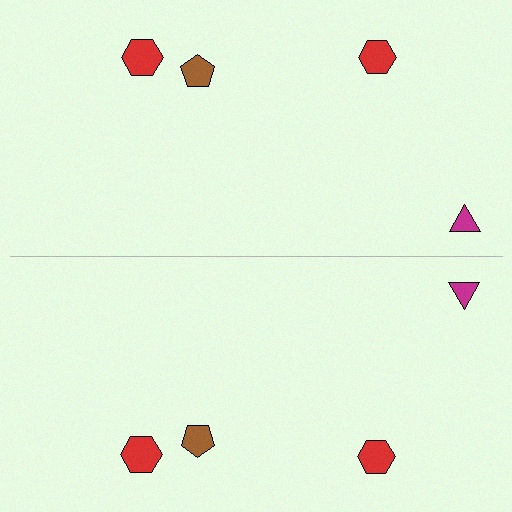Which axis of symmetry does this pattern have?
The pattern has a horizontal axis of symmetry running through the center of the image.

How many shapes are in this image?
There are 8 shapes in this image.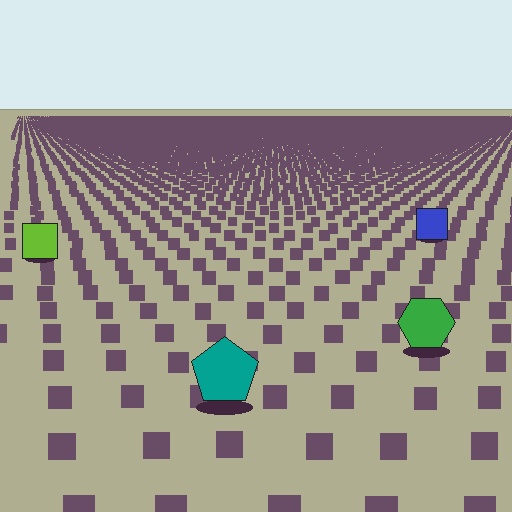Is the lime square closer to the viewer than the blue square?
Yes. The lime square is closer — you can tell from the texture gradient: the ground texture is coarser near it.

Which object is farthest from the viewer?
The blue square is farthest from the viewer. It appears smaller and the ground texture around it is denser.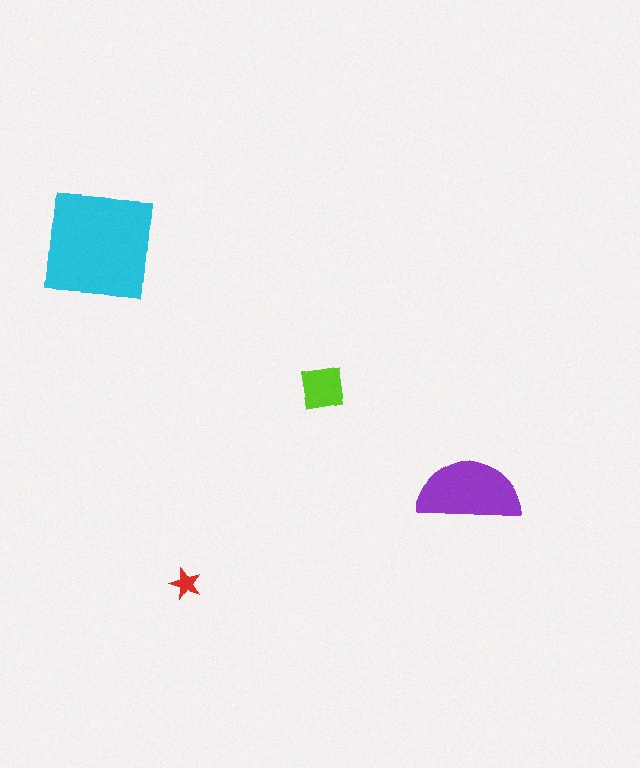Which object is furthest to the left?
The cyan square is leftmost.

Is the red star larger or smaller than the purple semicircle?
Smaller.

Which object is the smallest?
The red star.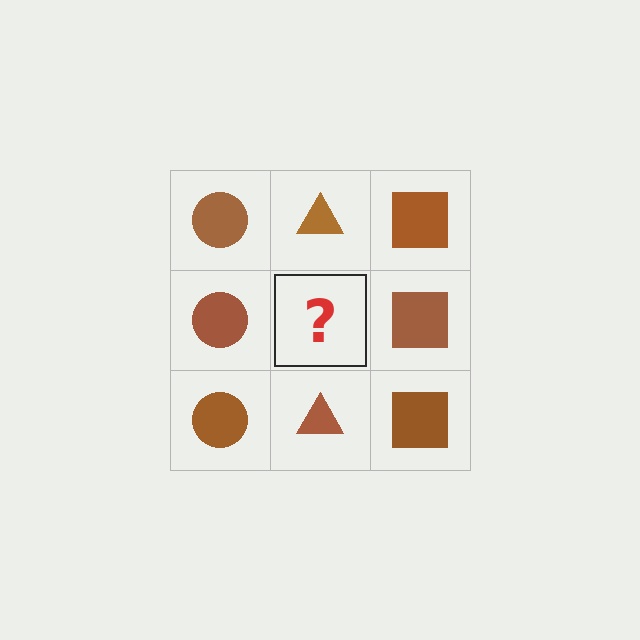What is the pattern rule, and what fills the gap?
The rule is that each column has a consistent shape. The gap should be filled with a brown triangle.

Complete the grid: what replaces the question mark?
The question mark should be replaced with a brown triangle.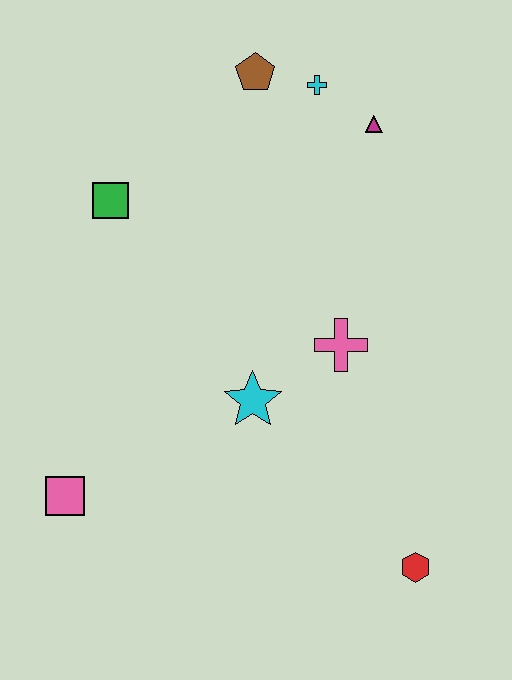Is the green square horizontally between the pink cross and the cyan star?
No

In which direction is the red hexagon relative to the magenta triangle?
The red hexagon is below the magenta triangle.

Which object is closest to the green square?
The brown pentagon is closest to the green square.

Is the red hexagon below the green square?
Yes